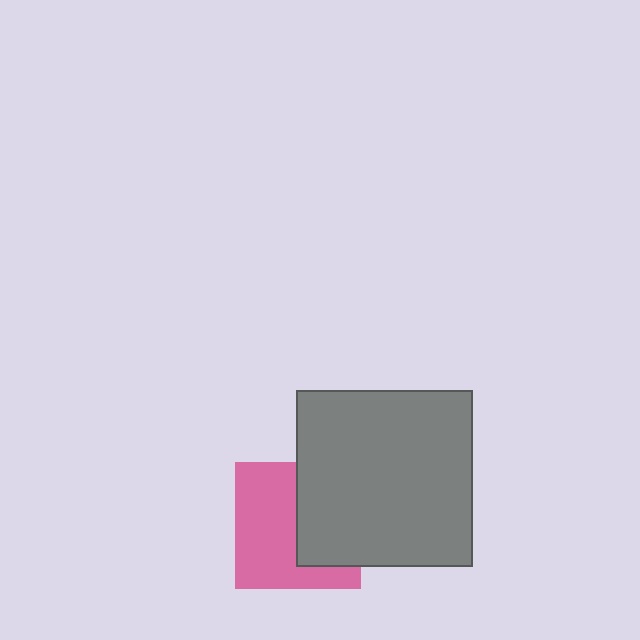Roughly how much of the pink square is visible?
About half of it is visible (roughly 57%).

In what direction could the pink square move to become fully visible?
The pink square could move left. That would shift it out from behind the gray square entirely.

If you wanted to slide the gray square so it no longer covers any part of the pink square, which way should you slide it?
Slide it right — that is the most direct way to separate the two shapes.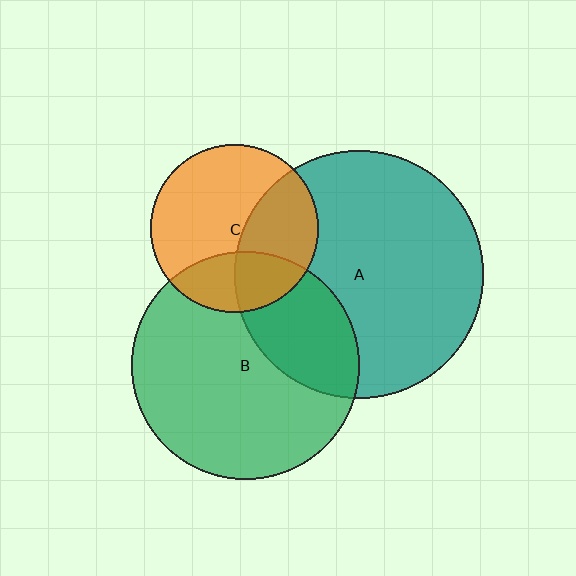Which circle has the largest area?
Circle A (teal).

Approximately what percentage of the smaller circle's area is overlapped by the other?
Approximately 30%.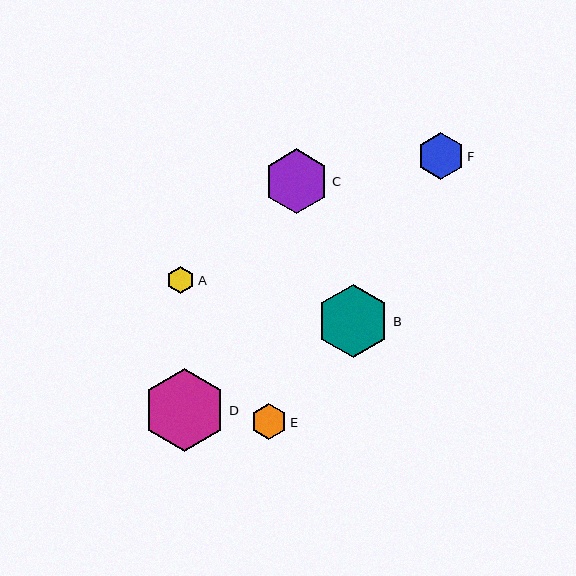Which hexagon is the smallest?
Hexagon A is the smallest with a size of approximately 28 pixels.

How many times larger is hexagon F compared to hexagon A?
Hexagon F is approximately 1.7 times the size of hexagon A.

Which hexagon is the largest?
Hexagon D is the largest with a size of approximately 83 pixels.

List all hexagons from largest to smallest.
From largest to smallest: D, B, C, F, E, A.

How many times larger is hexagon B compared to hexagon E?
Hexagon B is approximately 2.0 times the size of hexagon E.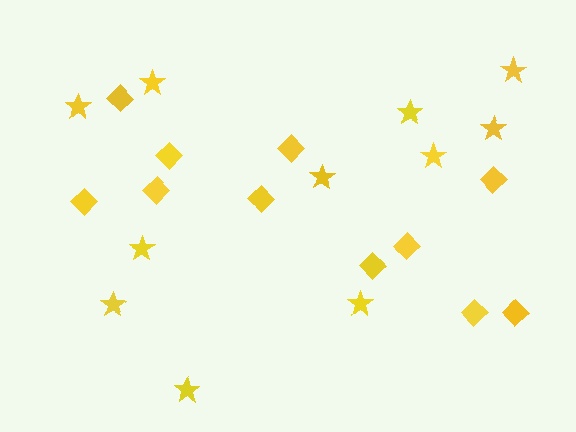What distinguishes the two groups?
There are 2 groups: one group of stars (11) and one group of diamonds (11).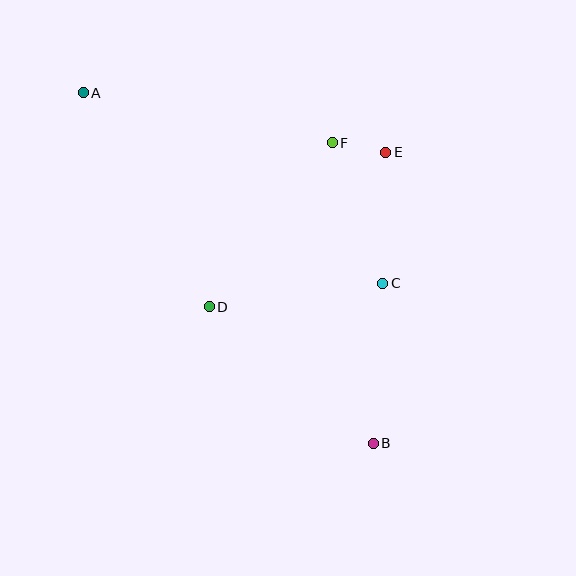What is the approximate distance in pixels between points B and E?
The distance between B and E is approximately 292 pixels.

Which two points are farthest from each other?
Points A and B are farthest from each other.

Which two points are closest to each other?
Points E and F are closest to each other.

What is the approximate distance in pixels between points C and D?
The distance between C and D is approximately 175 pixels.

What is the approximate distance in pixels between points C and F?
The distance between C and F is approximately 149 pixels.